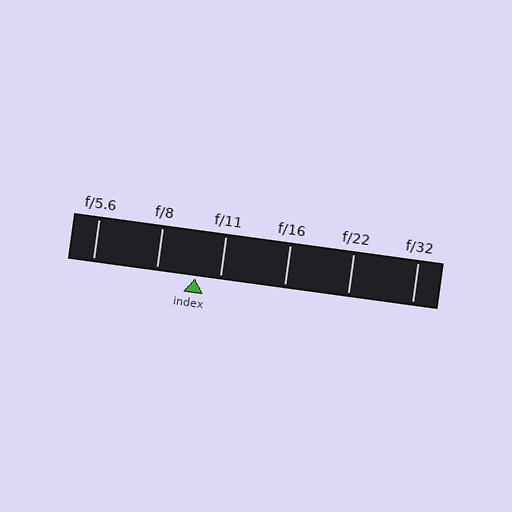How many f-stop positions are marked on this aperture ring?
There are 6 f-stop positions marked.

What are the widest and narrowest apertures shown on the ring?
The widest aperture shown is f/5.6 and the narrowest is f/32.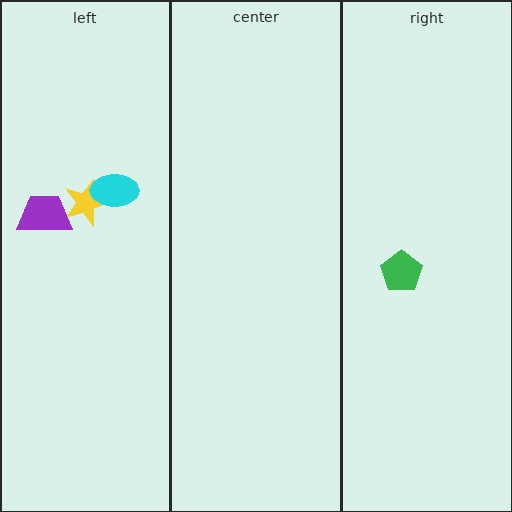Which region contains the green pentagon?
The right region.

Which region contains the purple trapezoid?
The left region.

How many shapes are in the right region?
1.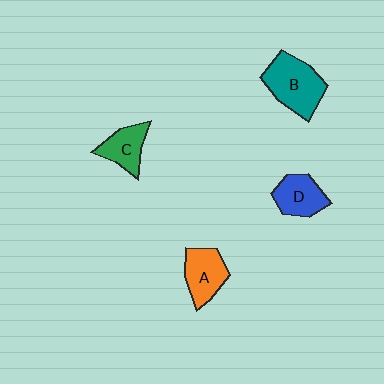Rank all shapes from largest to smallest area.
From largest to smallest: B (teal), A (orange), D (blue), C (green).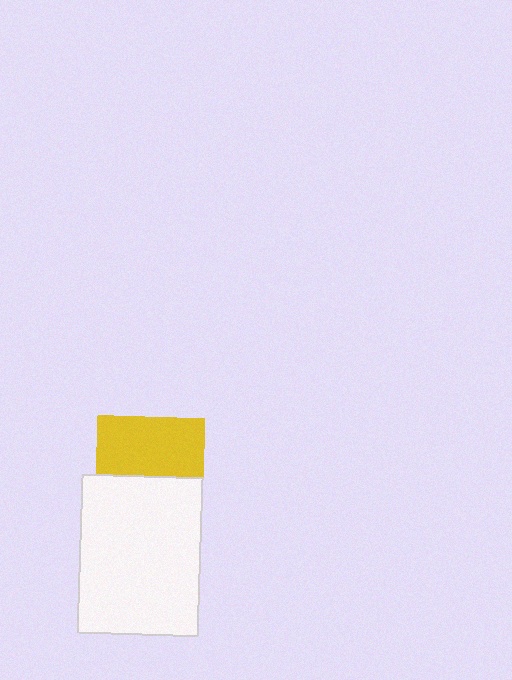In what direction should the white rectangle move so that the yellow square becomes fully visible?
The white rectangle should move down. That is the shortest direction to clear the overlap and leave the yellow square fully visible.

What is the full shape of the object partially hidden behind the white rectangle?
The partially hidden object is a yellow square.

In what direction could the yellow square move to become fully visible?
The yellow square could move up. That would shift it out from behind the white rectangle entirely.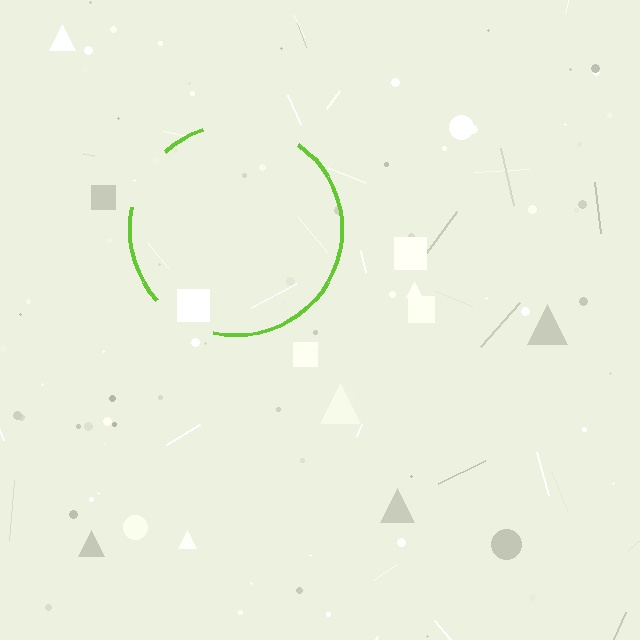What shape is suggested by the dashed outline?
The dashed outline suggests a circle.